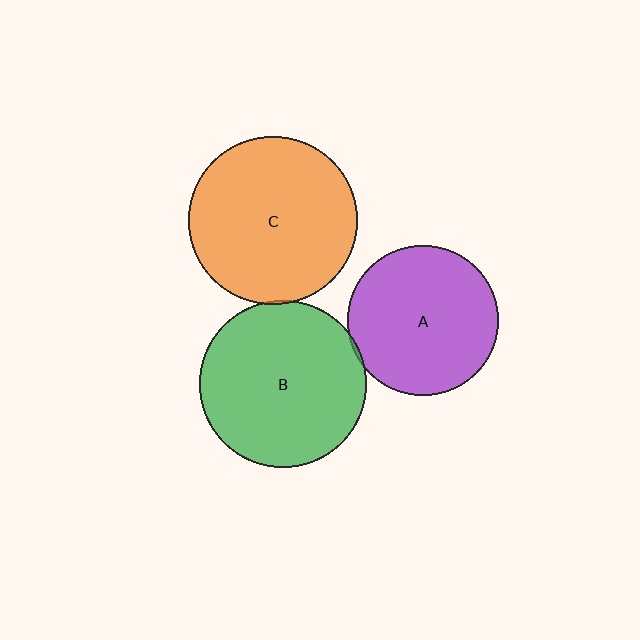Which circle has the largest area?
Circle C (orange).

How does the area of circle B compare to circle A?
Approximately 1.2 times.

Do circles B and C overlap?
Yes.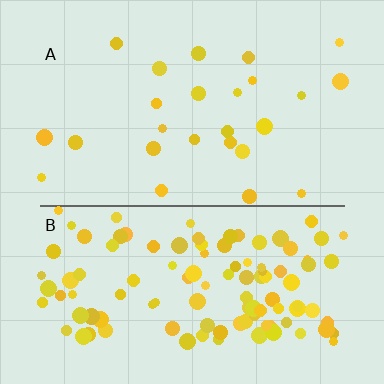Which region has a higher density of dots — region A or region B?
B (the bottom).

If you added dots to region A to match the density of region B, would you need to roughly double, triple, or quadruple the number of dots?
Approximately quadruple.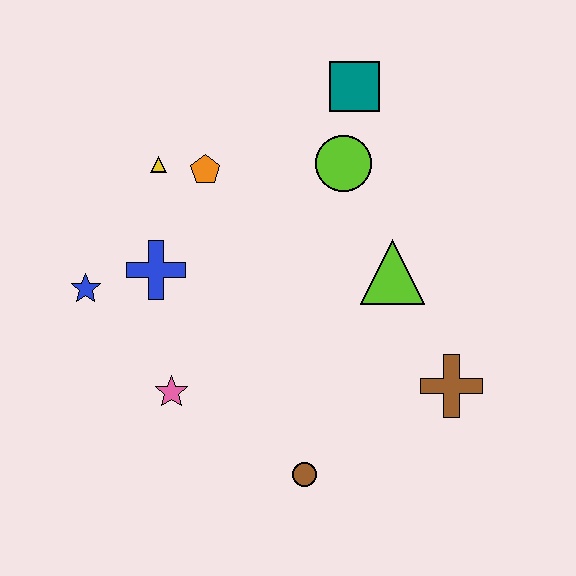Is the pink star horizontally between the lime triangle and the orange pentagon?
No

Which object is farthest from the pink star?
The teal square is farthest from the pink star.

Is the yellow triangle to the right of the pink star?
No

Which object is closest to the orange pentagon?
The yellow triangle is closest to the orange pentagon.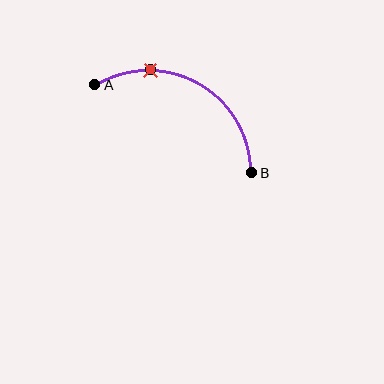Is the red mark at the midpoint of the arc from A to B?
No. The red mark lies on the arc but is closer to endpoint A. The arc midpoint would be at the point on the curve equidistant along the arc from both A and B.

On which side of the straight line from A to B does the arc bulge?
The arc bulges above the straight line connecting A and B.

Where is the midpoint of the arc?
The arc midpoint is the point on the curve farthest from the straight line joining A and B. It sits above that line.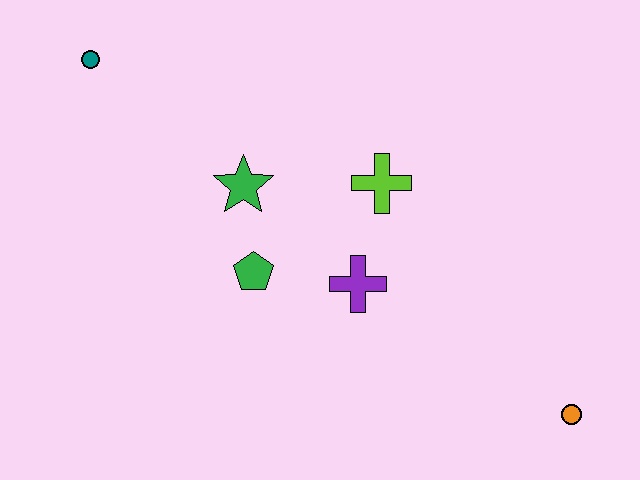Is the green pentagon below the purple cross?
No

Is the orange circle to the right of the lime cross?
Yes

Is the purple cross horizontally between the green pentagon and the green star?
No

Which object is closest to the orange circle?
The purple cross is closest to the orange circle.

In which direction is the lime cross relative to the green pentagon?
The lime cross is to the right of the green pentagon.